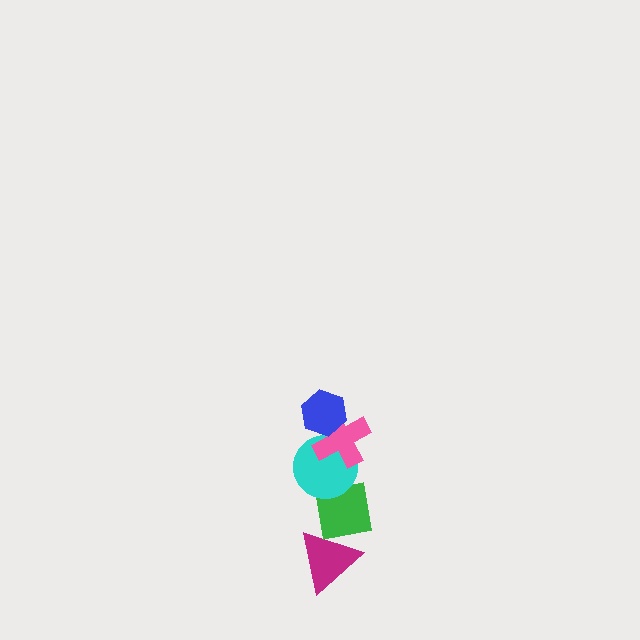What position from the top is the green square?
The green square is 4th from the top.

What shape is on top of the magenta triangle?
The green square is on top of the magenta triangle.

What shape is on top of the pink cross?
The blue hexagon is on top of the pink cross.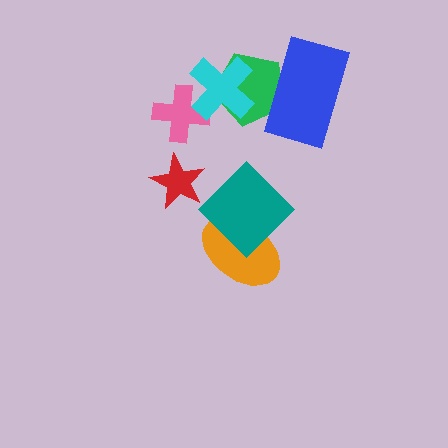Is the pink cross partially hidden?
Yes, it is partially covered by another shape.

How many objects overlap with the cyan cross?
2 objects overlap with the cyan cross.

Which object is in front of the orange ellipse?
The teal diamond is in front of the orange ellipse.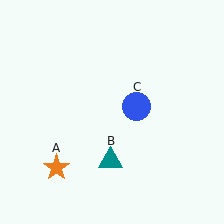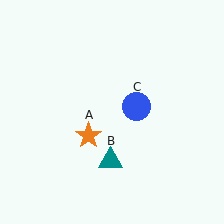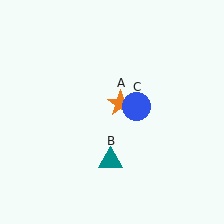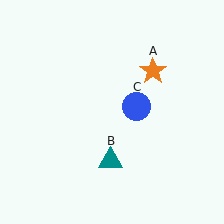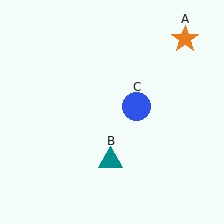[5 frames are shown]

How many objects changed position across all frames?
1 object changed position: orange star (object A).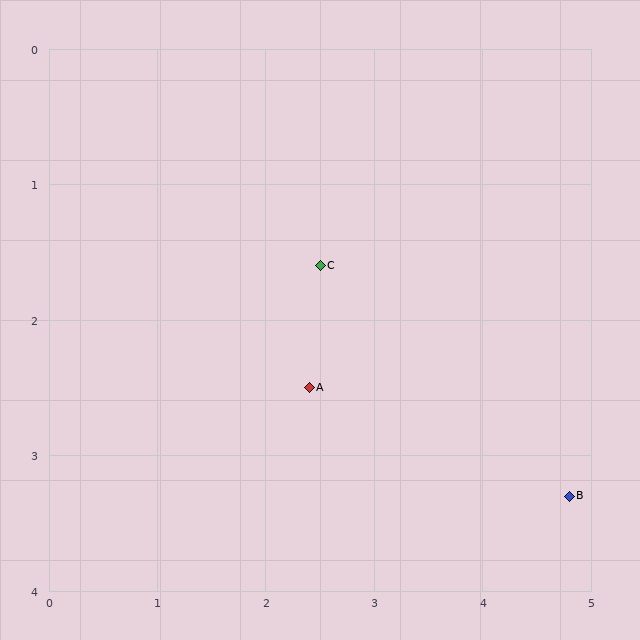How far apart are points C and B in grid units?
Points C and B are about 2.9 grid units apart.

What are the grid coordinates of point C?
Point C is at approximately (2.5, 1.6).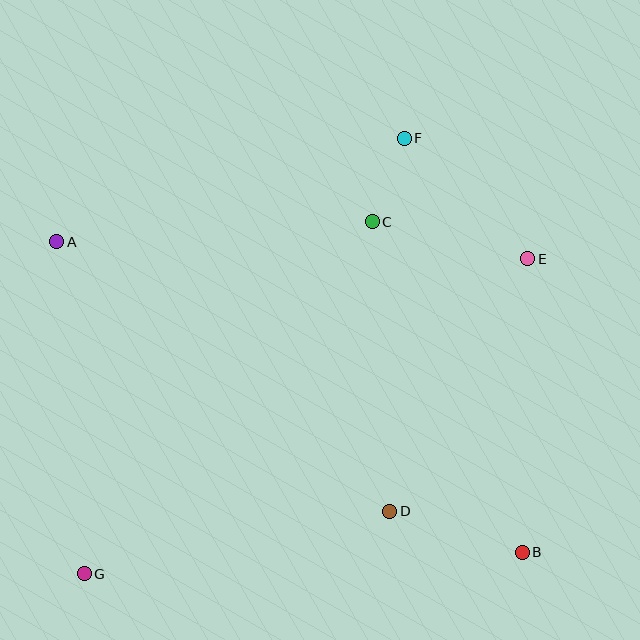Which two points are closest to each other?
Points C and F are closest to each other.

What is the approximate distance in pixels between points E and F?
The distance between E and F is approximately 172 pixels.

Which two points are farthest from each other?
Points A and B are farthest from each other.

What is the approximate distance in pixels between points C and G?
The distance between C and G is approximately 455 pixels.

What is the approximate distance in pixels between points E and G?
The distance between E and G is approximately 544 pixels.